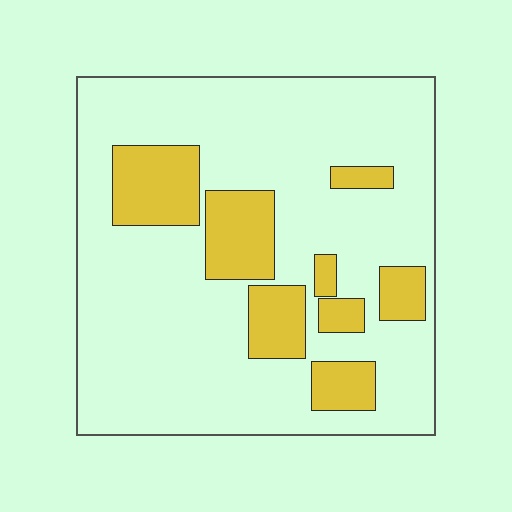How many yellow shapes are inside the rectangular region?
8.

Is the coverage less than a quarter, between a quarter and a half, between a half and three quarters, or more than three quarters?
Less than a quarter.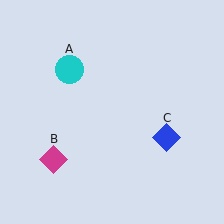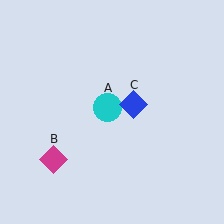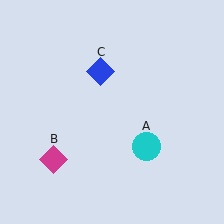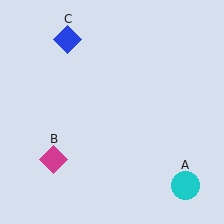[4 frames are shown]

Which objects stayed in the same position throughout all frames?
Magenta diamond (object B) remained stationary.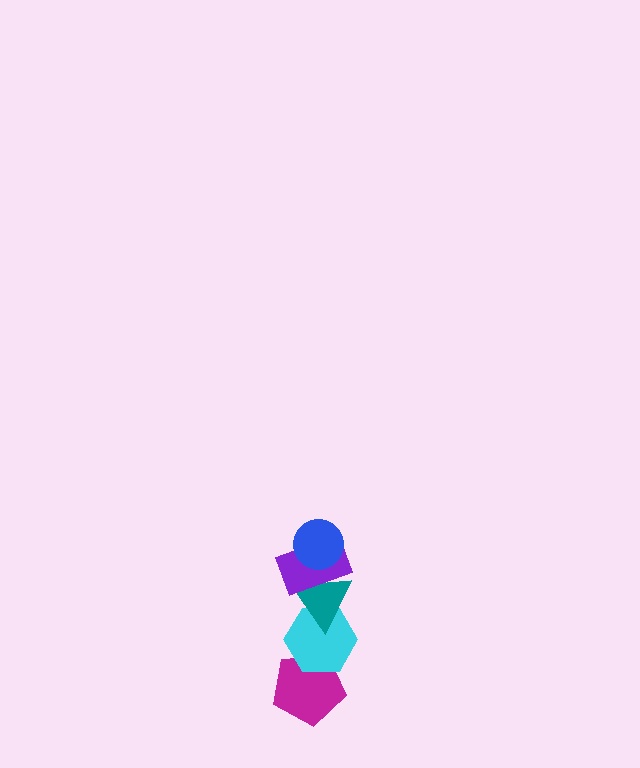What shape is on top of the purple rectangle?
The blue circle is on top of the purple rectangle.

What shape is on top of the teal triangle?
The purple rectangle is on top of the teal triangle.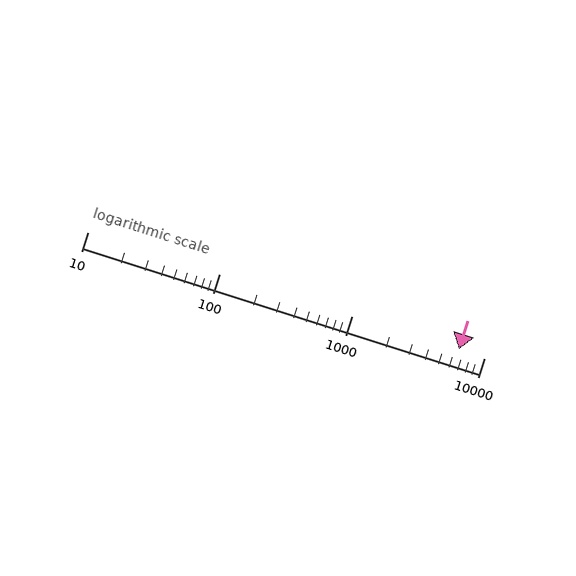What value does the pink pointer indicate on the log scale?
The pointer indicates approximately 6400.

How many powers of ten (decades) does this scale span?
The scale spans 3 decades, from 10 to 10000.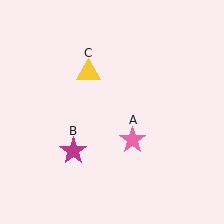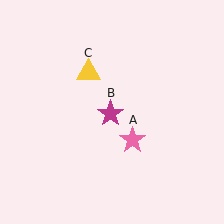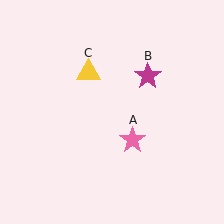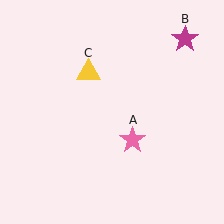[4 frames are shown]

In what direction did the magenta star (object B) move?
The magenta star (object B) moved up and to the right.